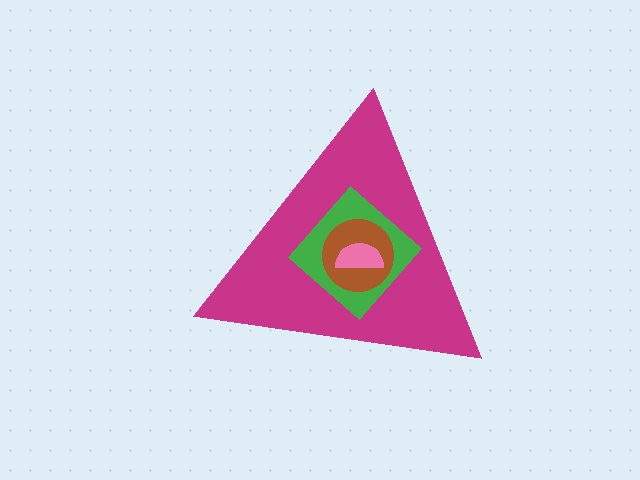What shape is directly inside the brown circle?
The pink semicircle.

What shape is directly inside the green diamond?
The brown circle.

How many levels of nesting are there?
4.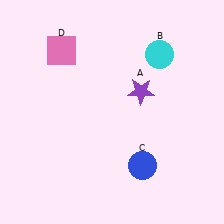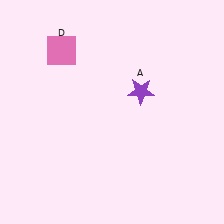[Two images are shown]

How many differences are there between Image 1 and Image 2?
There are 2 differences between the two images.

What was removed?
The blue circle (C), the cyan circle (B) were removed in Image 2.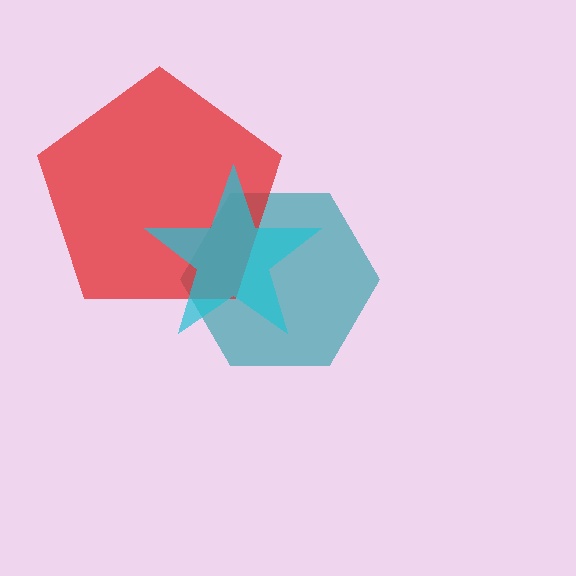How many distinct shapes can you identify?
There are 3 distinct shapes: a teal hexagon, a red pentagon, a cyan star.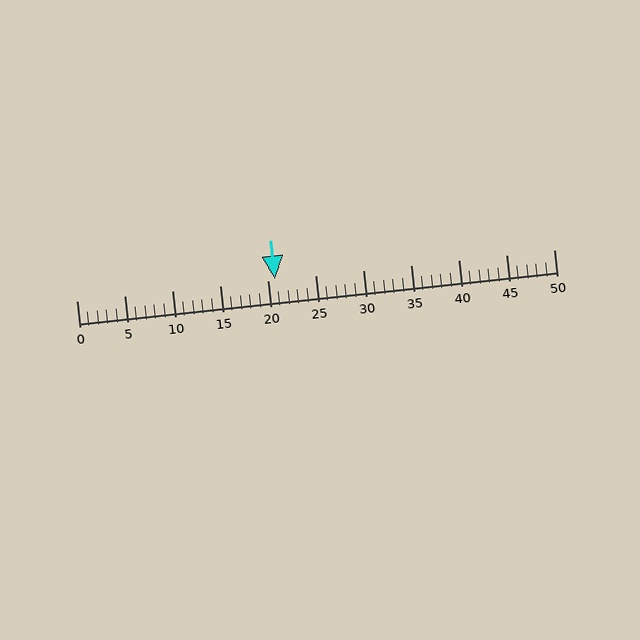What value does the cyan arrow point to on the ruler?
The cyan arrow points to approximately 21.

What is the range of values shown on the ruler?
The ruler shows values from 0 to 50.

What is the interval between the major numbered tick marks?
The major tick marks are spaced 5 units apart.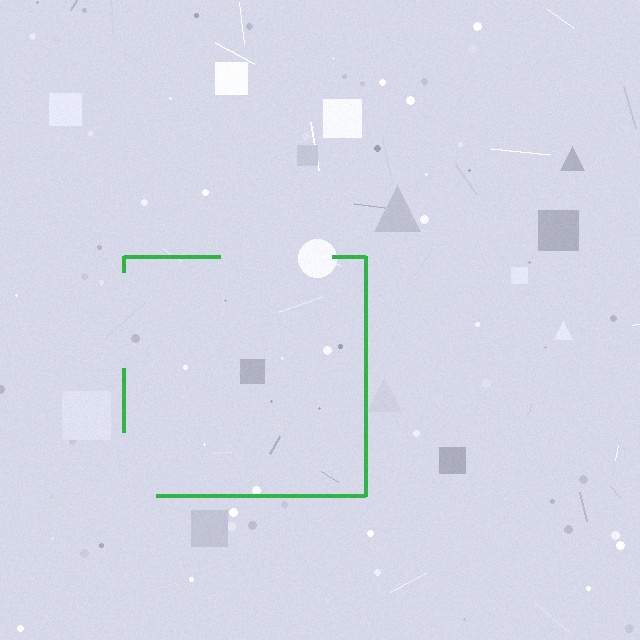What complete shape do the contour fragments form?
The contour fragments form a square.